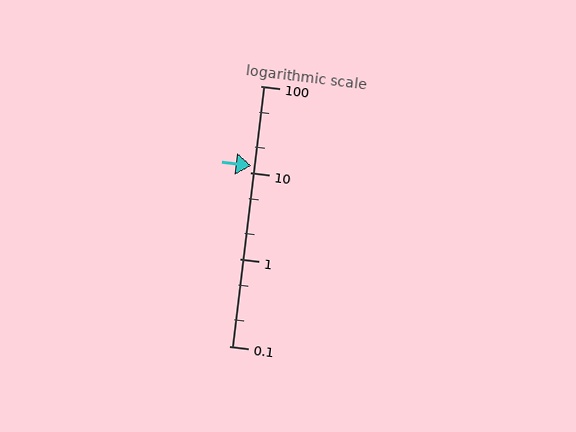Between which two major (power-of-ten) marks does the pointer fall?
The pointer is between 10 and 100.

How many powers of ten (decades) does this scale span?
The scale spans 3 decades, from 0.1 to 100.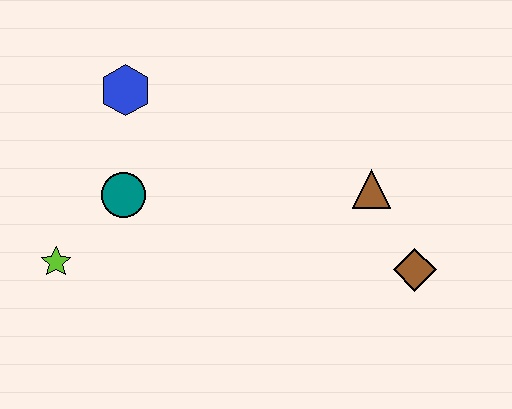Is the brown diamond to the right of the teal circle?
Yes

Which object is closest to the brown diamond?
The brown triangle is closest to the brown diamond.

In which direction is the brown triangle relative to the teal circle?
The brown triangle is to the right of the teal circle.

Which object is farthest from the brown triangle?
The lime star is farthest from the brown triangle.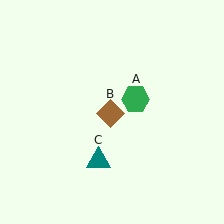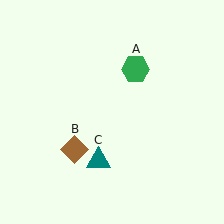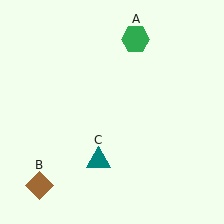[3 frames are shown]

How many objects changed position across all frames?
2 objects changed position: green hexagon (object A), brown diamond (object B).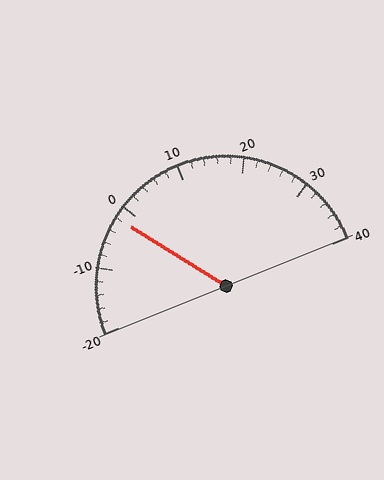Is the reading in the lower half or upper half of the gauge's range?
The reading is in the lower half of the range (-20 to 40).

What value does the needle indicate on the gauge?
The needle indicates approximately -2.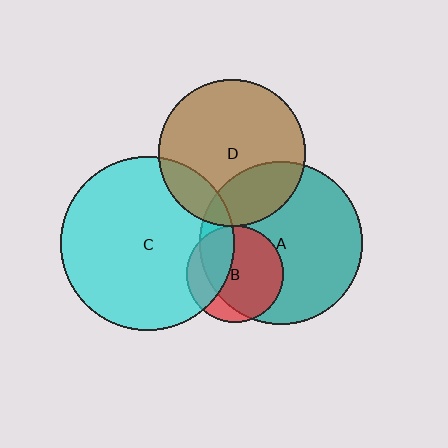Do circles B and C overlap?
Yes.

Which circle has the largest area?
Circle C (cyan).